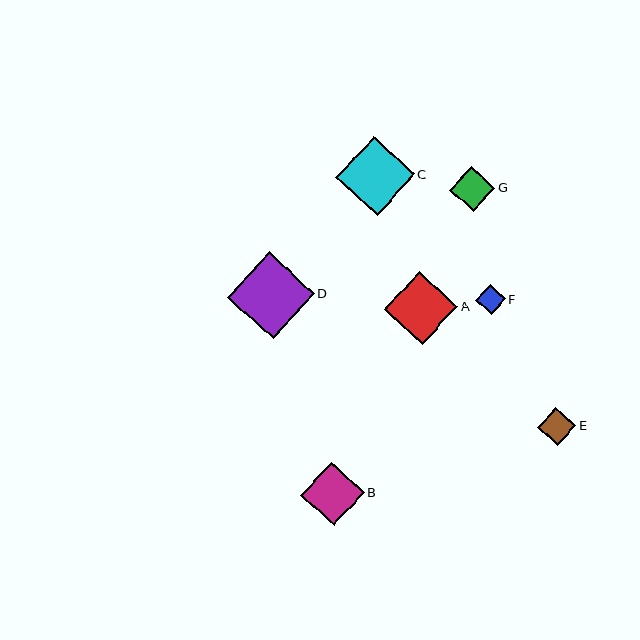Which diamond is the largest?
Diamond D is the largest with a size of approximately 86 pixels.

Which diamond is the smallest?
Diamond F is the smallest with a size of approximately 30 pixels.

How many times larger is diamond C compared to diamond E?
Diamond C is approximately 2.1 times the size of diamond E.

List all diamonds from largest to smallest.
From largest to smallest: D, C, A, B, G, E, F.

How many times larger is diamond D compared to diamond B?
Diamond D is approximately 1.4 times the size of diamond B.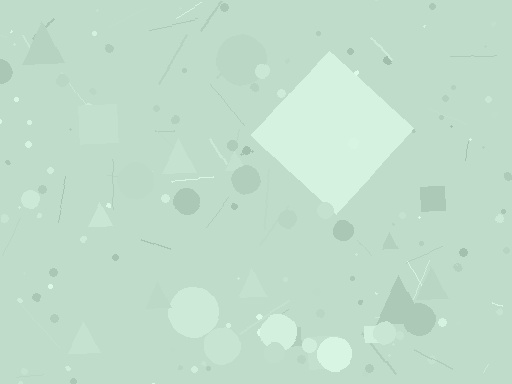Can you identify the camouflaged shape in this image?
The camouflaged shape is a diamond.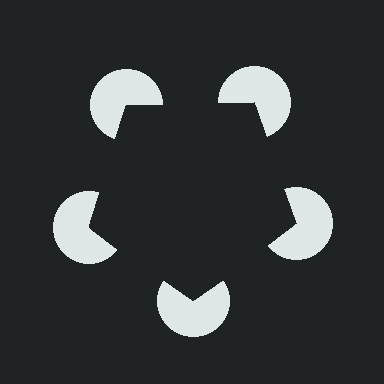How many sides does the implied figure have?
5 sides.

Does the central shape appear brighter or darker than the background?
It typically appears slightly darker than the background, even though no actual brightness change is drawn.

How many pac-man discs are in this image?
There are 5 — one at each vertex of the illusory pentagon.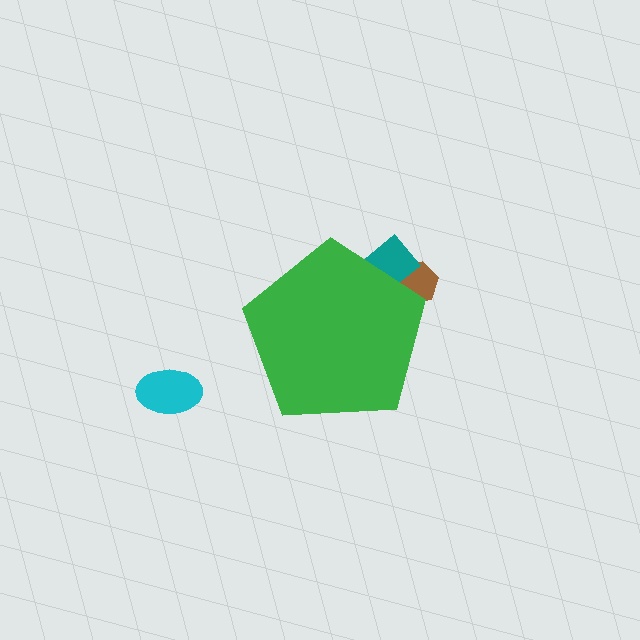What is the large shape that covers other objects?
A green pentagon.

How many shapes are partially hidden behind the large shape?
2 shapes are partially hidden.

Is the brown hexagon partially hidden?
Yes, the brown hexagon is partially hidden behind the green pentagon.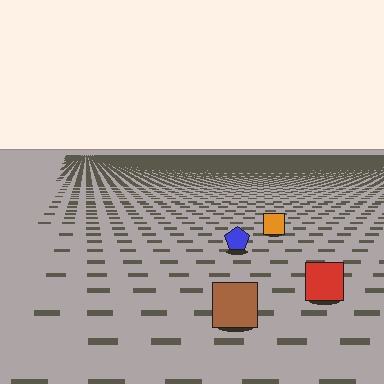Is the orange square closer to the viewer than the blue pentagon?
No. The blue pentagon is closer — you can tell from the texture gradient: the ground texture is coarser near it.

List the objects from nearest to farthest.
From nearest to farthest: the brown square, the red square, the blue pentagon, the orange square.